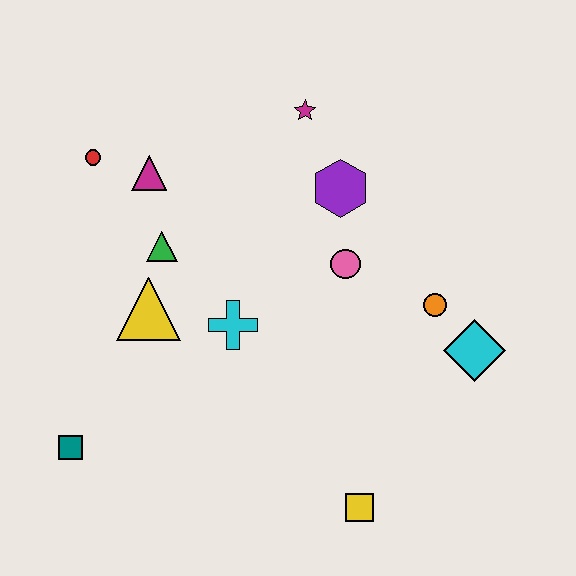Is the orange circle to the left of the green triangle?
No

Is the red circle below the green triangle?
No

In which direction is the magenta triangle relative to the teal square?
The magenta triangle is above the teal square.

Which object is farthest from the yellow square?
The red circle is farthest from the yellow square.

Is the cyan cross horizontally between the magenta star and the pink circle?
No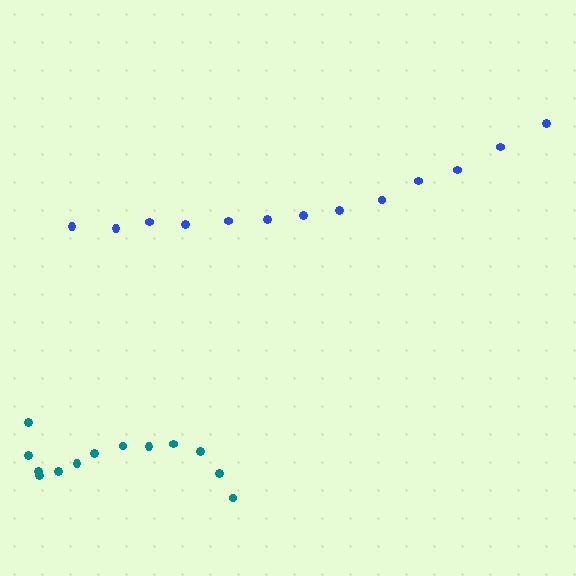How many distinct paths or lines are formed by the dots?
There are 2 distinct paths.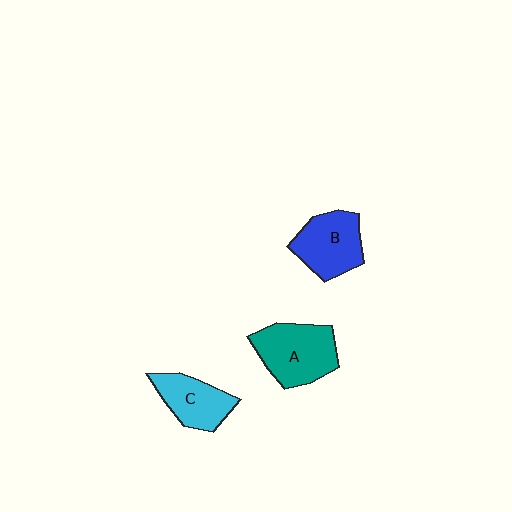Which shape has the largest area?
Shape A (teal).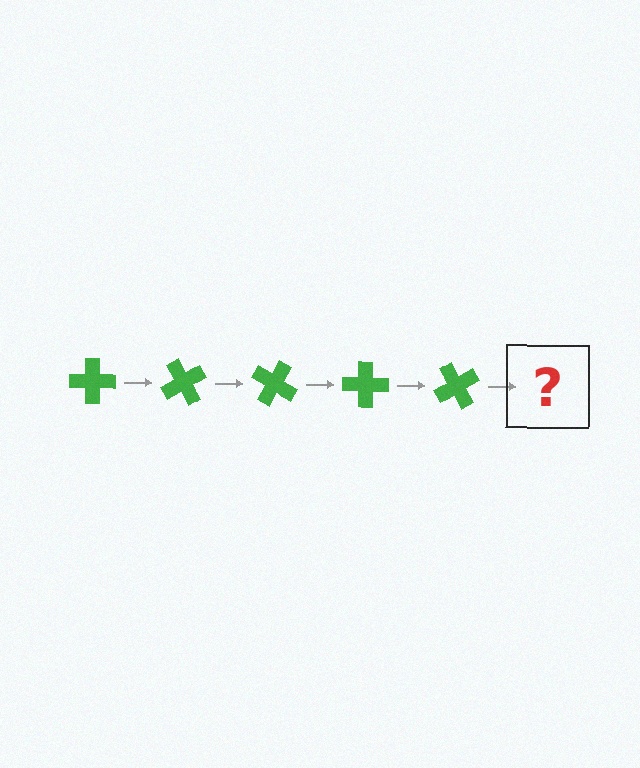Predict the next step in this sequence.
The next step is a green cross rotated 300 degrees.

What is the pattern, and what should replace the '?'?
The pattern is that the cross rotates 60 degrees each step. The '?' should be a green cross rotated 300 degrees.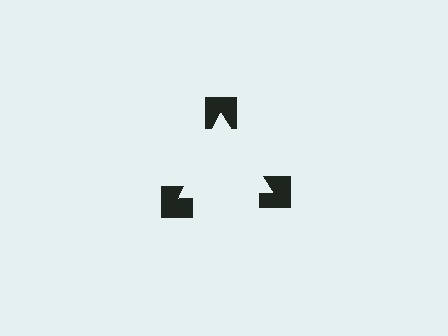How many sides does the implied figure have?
3 sides.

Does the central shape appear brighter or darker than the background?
It typically appears slightly brighter than the background, even though no actual brightness change is drawn.